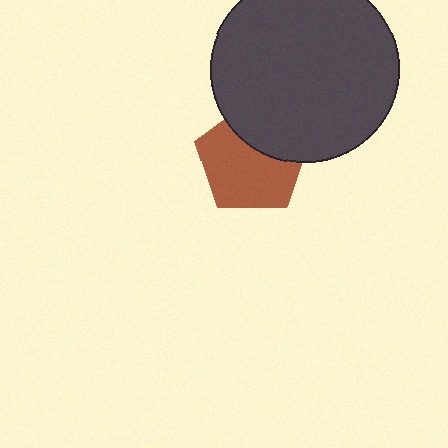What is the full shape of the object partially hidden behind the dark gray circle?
The partially hidden object is a brown pentagon.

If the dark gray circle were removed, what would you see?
You would see the complete brown pentagon.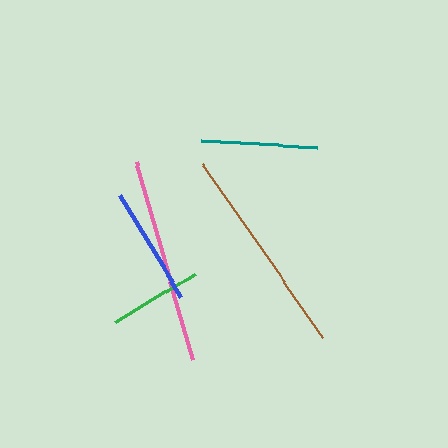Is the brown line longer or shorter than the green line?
The brown line is longer than the green line.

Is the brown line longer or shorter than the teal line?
The brown line is longer than the teal line.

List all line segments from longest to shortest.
From longest to shortest: brown, pink, blue, teal, green.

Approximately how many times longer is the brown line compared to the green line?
The brown line is approximately 2.3 times the length of the green line.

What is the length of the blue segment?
The blue segment is approximately 118 pixels long.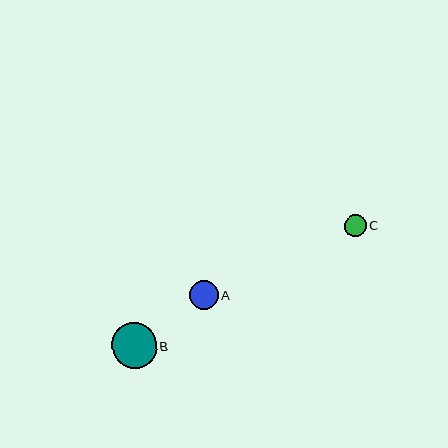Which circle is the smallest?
Circle C is the smallest with a size of approximately 22 pixels.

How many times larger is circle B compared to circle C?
Circle B is approximately 2.1 times the size of circle C.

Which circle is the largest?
Circle B is the largest with a size of approximately 45 pixels.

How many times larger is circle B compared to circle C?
Circle B is approximately 2.1 times the size of circle C.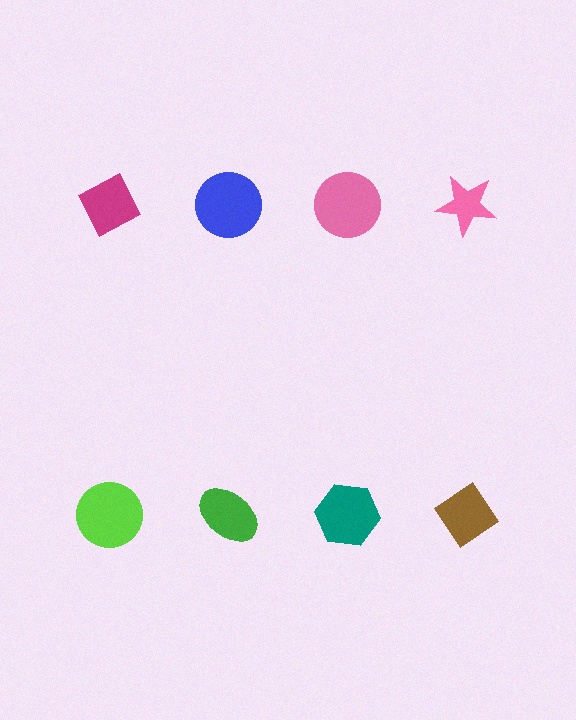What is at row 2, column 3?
A teal hexagon.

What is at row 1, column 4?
A pink star.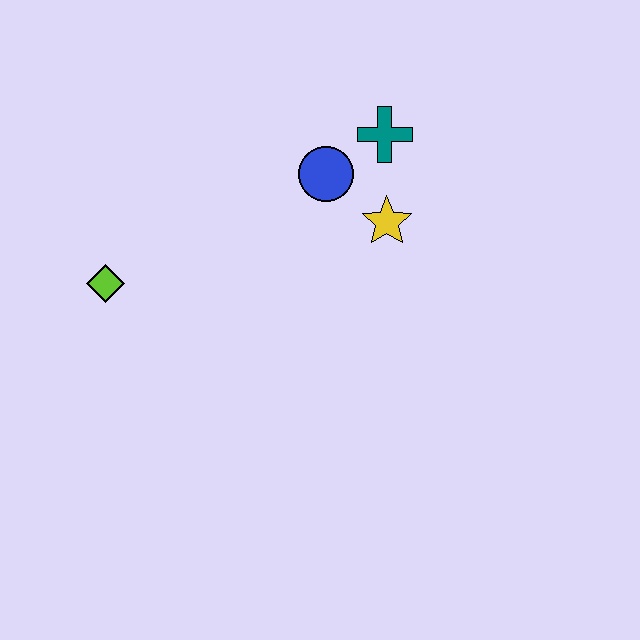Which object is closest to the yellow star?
The blue circle is closest to the yellow star.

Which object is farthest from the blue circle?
The lime diamond is farthest from the blue circle.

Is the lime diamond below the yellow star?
Yes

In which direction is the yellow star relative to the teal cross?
The yellow star is below the teal cross.